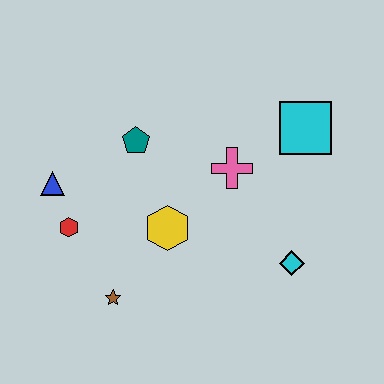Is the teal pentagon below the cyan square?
Yes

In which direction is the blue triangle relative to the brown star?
The blue triangle is above the brown star.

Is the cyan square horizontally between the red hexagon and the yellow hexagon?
No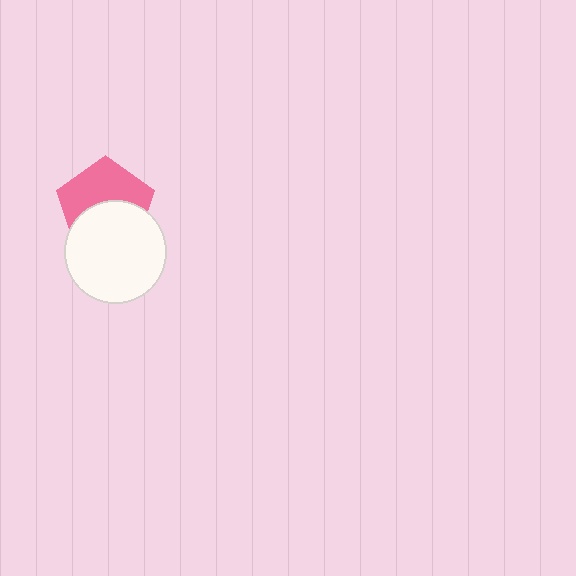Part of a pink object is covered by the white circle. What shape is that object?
It is a pentagon.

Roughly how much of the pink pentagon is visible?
About half of it is visible (roughly 53%).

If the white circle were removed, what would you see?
You would see the complete pink pentagon.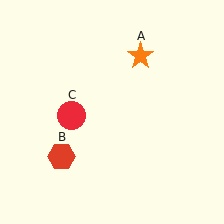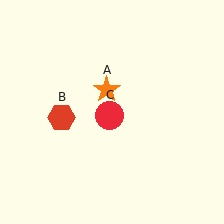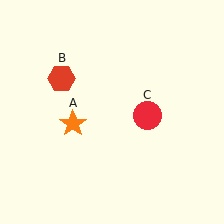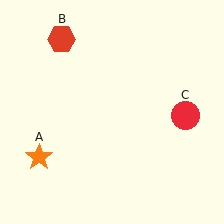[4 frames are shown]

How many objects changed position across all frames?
3 objects changed position: orange star (object A), red hexagon (object B), red circle (object C).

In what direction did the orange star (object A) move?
The orange star (object A) moved down and to the left.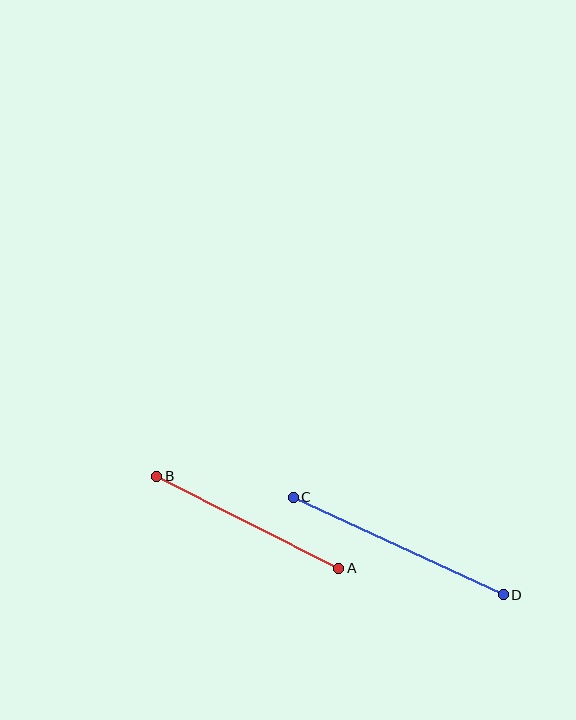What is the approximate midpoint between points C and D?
The midpoint is at approximately (398, 546) pixels.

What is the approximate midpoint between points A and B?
The midpoint is at approximately (248, 522) pixels.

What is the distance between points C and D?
The distance is approximately 231 pixels.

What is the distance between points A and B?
The distance is approximately 204 pixels.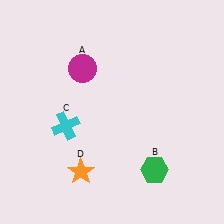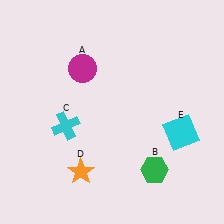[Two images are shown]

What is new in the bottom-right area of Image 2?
A cyan square (E) was added in the bottom-right area of Image 2.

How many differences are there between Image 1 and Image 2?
There is 1 difference between the two images.